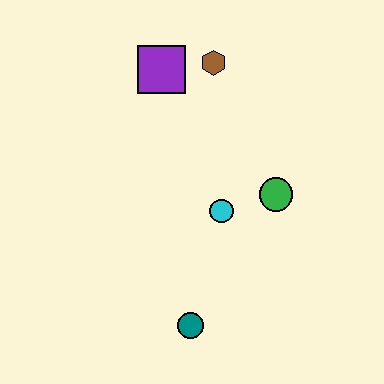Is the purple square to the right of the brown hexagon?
No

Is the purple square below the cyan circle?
No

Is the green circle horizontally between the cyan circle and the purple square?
No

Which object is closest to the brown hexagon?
The purple square is closest to the brown hexagon.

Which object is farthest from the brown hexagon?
The teal circle is farthest from the brown hexagon.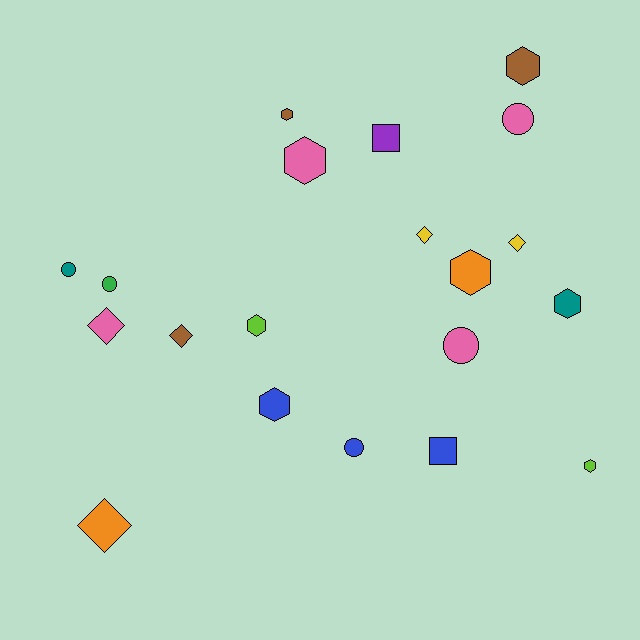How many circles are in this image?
There are 5 circles.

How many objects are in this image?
There are 20 objects.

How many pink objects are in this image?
There are 4 pink objects.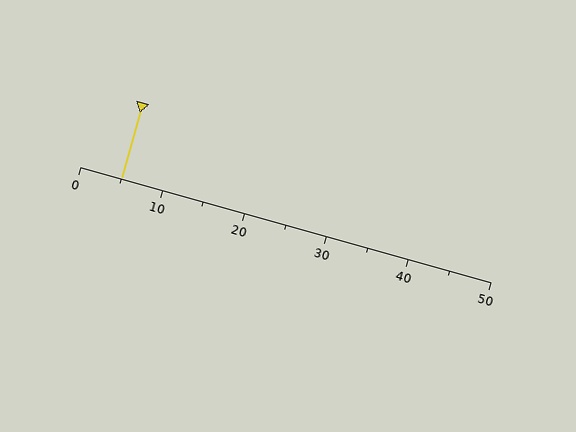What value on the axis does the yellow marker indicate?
The marker indicates approximately 5.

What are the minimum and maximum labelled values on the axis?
The axis runs from 0 to 50.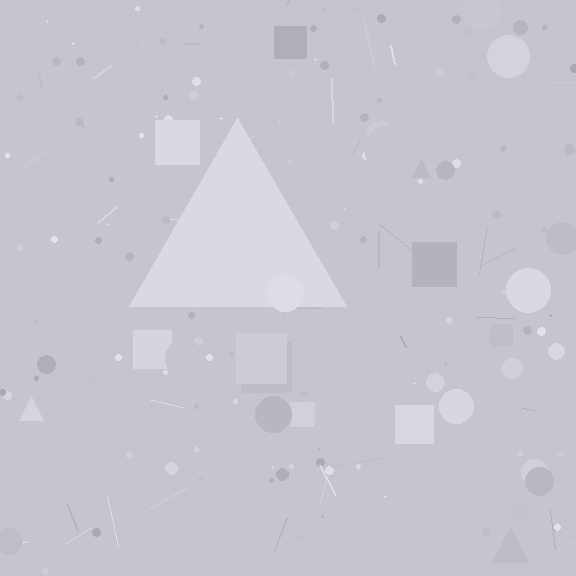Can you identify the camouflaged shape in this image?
The camouflaged shape is a triangle.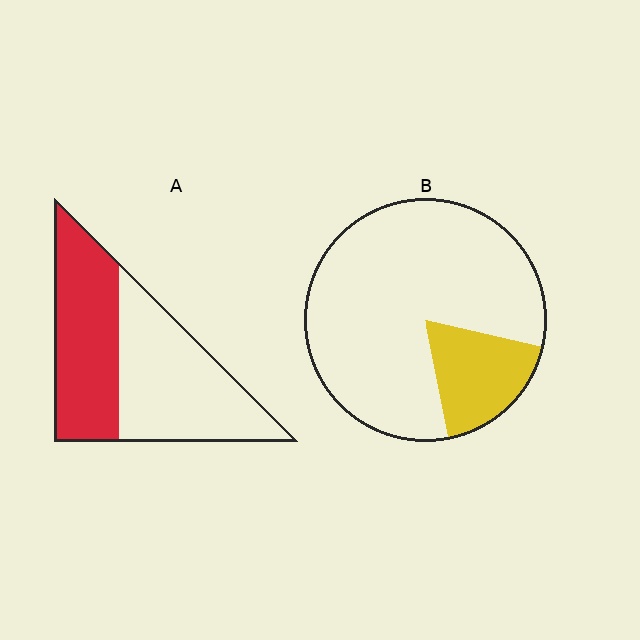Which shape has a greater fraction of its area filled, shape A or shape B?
Shape A.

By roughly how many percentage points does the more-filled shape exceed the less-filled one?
By roughly 30 percentage points (A over B).